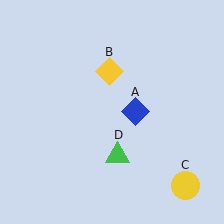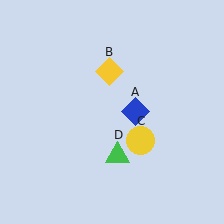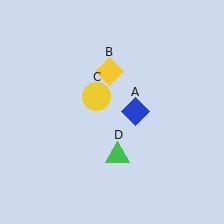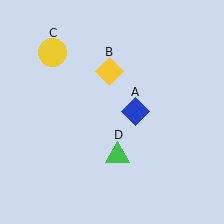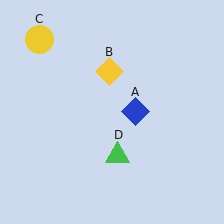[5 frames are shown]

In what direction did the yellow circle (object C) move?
The yellow circle (object C) moved up and to the left.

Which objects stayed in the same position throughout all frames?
Blue diamond (object A) and yellow diamond (object B) and green triangle (object D) remained stationary.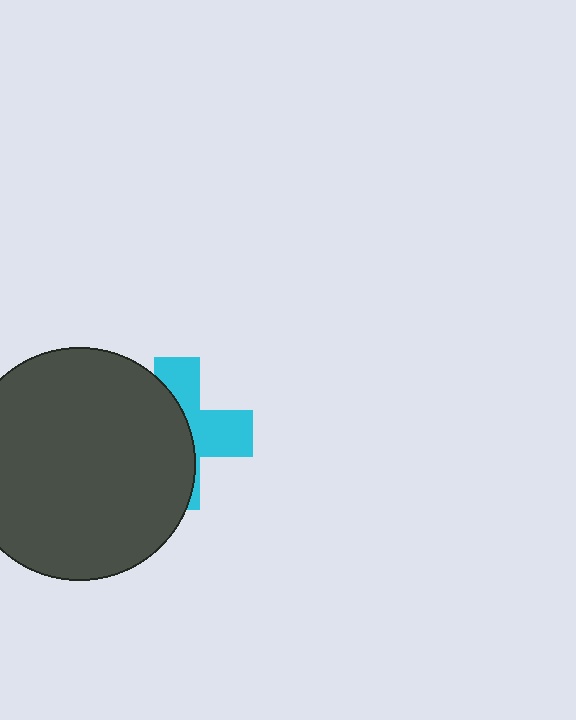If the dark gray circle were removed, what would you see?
You would see the complete cyan cross.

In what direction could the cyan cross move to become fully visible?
The cyan cross could move right. That would shift it out from behind the dark gray circle entirely.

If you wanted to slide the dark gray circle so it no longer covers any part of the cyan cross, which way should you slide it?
Slide it left — that is the most direct way to separate the two shapes.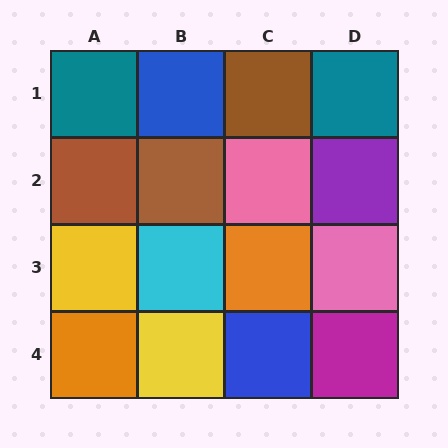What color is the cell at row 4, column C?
Blue.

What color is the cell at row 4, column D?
Magenta.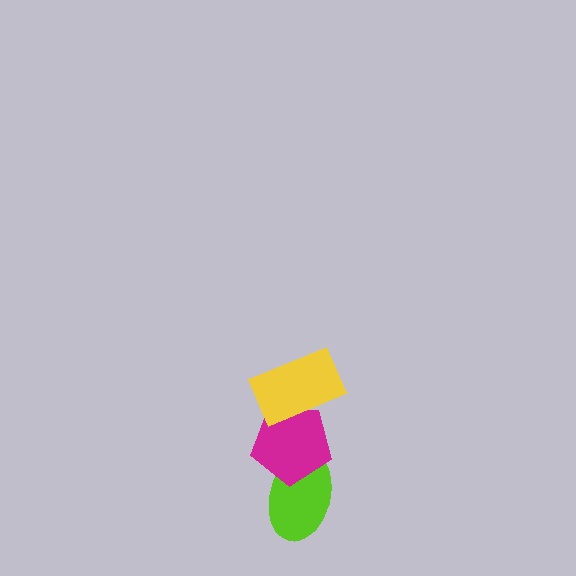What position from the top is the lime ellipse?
The lime ellipse is 3rd from the top.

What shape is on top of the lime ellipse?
The magenta pentagon is on top of the lime ellipse.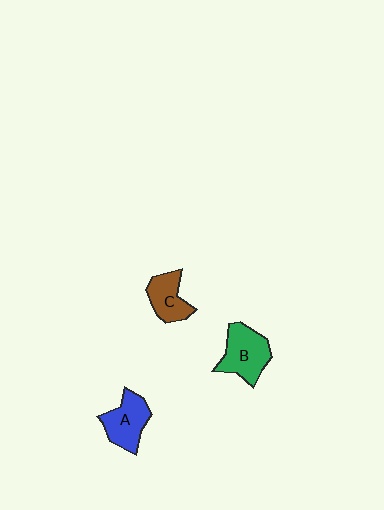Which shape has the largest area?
Shape B (green).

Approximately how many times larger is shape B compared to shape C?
Approximately 1.4 times.